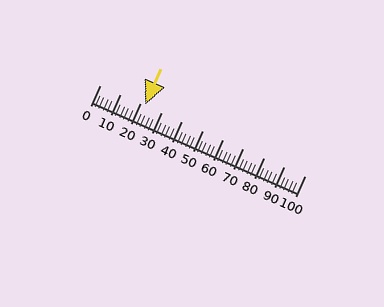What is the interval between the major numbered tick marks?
The major tick marks are spaced 10 units apart.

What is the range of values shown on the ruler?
The ruler shows values from 0 to 100.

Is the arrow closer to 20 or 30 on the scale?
The arrow is closer to 20.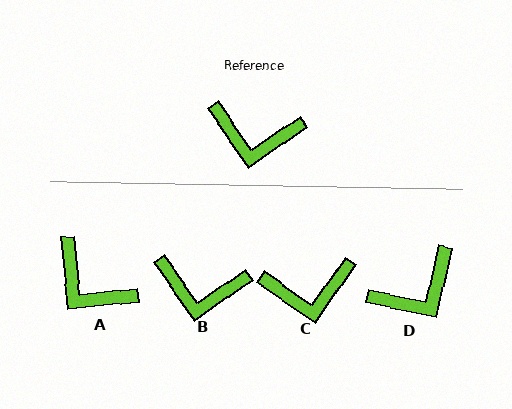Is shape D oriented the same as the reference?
No, it is off by about 43 degrees.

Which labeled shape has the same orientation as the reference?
B.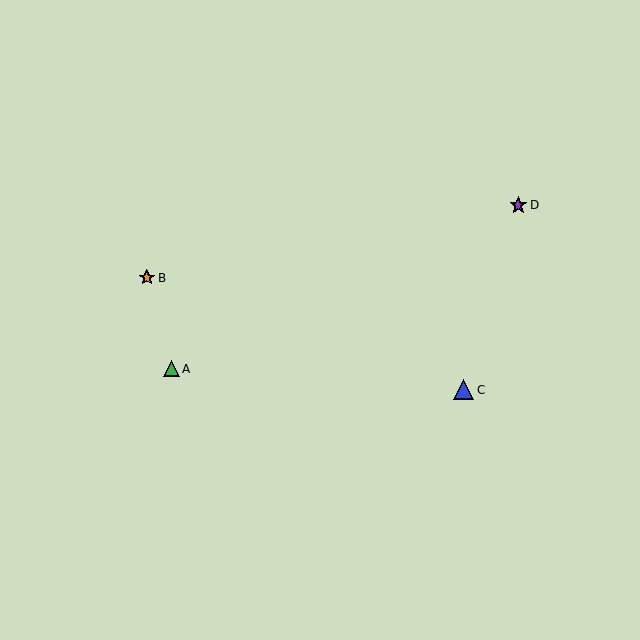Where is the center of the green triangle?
The center of the green triangle is at (171, 369).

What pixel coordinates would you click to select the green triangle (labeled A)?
Click at (171, 369) to select the green triangle A.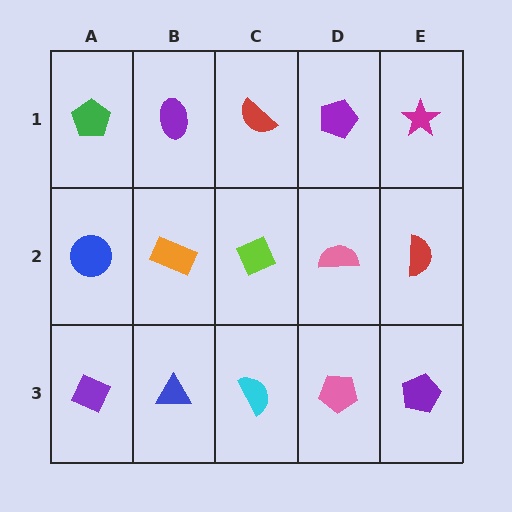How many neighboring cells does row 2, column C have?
4.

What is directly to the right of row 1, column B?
A red semicircle.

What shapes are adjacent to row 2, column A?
A green pentagon (row 1, column A), a purple diamond (row 3, column A), an orange rectangle (row 2, column B).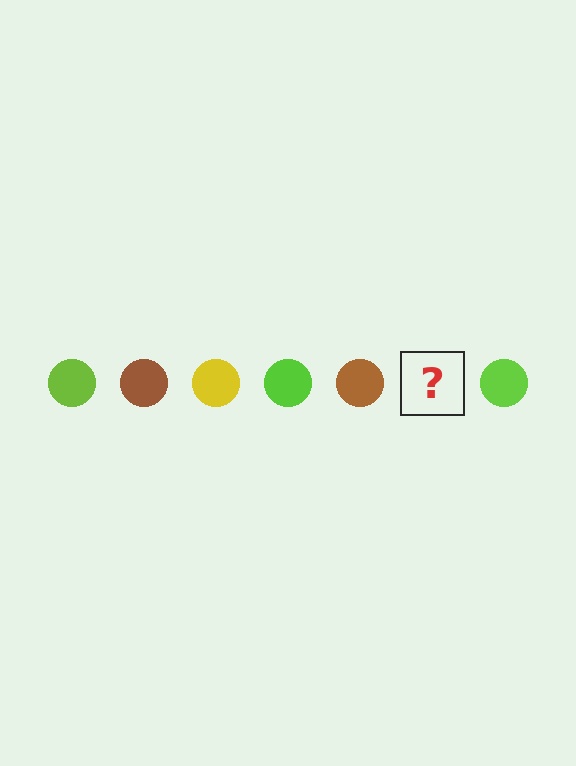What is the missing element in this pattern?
The missing element is a yellow circle.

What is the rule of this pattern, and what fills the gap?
The rule is that the pattern cycles through lime, brown, yellow circles. The gap should be filled with a yellow circle.